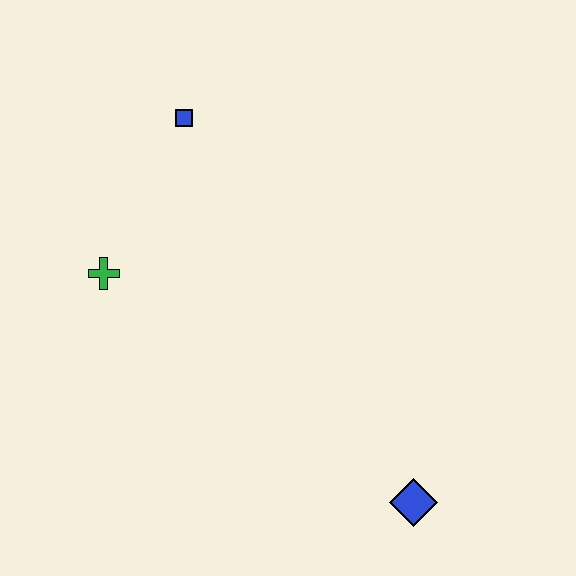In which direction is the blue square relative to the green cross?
The blue square is above the green cross.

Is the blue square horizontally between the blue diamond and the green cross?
Yes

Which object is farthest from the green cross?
The blue diamond is farthest from the green cross.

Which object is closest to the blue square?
The green cross is closest to the blue square.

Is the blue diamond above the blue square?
No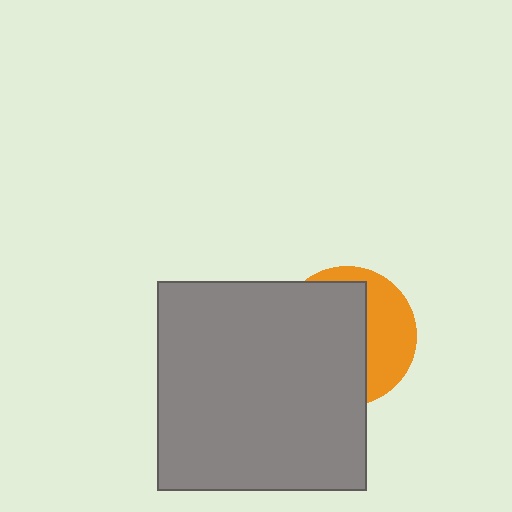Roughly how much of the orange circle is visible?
A small part of it is visible (roughly 37%).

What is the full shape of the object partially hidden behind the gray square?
The partially hidden object is an orange circle.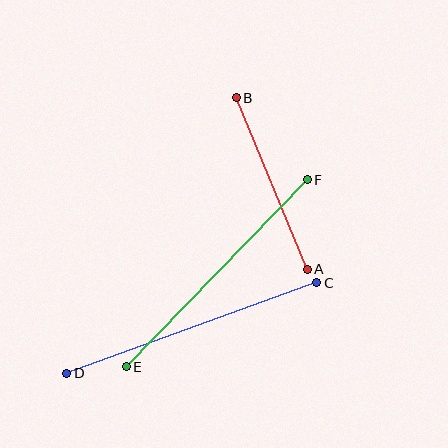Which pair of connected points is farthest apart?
Points C and D are farthest apart.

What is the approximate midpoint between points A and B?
The midpoint is at approximately (272, 184) pixels.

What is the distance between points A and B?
The distance is approximately 186 pixels.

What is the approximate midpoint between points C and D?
The midpoint is at approximately (192, 328) pixels.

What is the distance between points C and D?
The distance is approximately 266 pixels.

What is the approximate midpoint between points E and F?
The midpoint is at approximately (217, 273) pixels.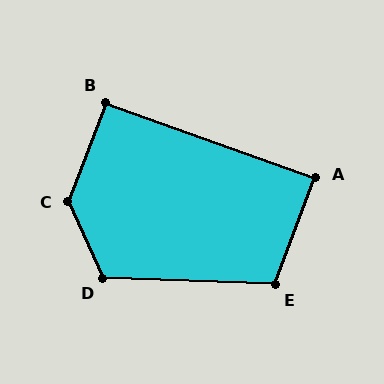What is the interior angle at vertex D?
Approximately 116 degrees (obtuse).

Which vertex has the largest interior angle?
C, at approximately 135 degrees.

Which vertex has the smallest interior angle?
A, at approximately 89 degrees.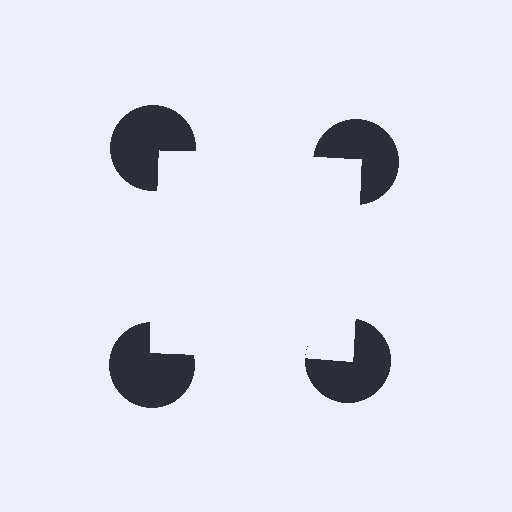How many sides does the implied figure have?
4 sides.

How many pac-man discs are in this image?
There are 4 — one at each vertex of the illusory square.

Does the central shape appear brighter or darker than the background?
It typically appears slightly brighter than the background, even though no actual brightness change is drawn.